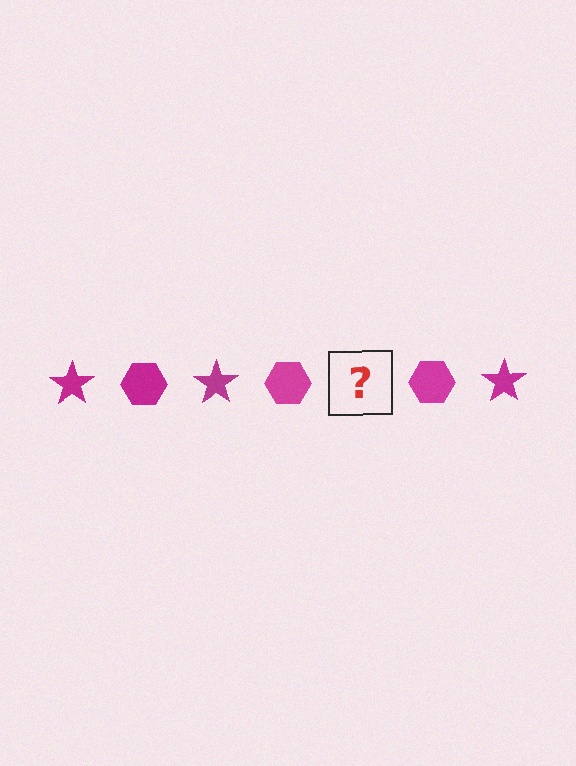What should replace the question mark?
The question mark should be replaced with a magenta star.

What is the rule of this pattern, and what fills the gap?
The rule is that the pattern cycles through star, hexagon shapes in magenta. The gap should be filled with a magenta star.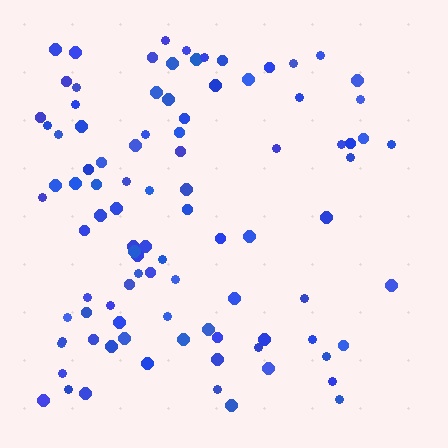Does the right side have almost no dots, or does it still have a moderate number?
Still a moderate number, just noticeably fewer than the left.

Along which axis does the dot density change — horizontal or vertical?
Horizontal.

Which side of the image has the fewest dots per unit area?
The right.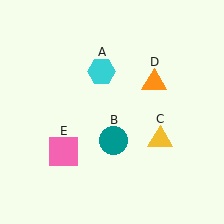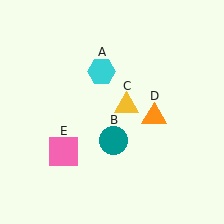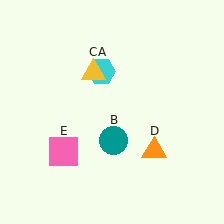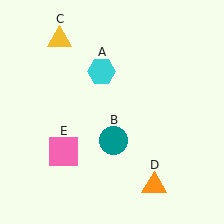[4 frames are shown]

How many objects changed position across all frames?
2 objects changed position: yellow triangle (object C), orange triangle (object D).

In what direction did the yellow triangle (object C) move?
The yellow triangle (object C) moved up and to the left.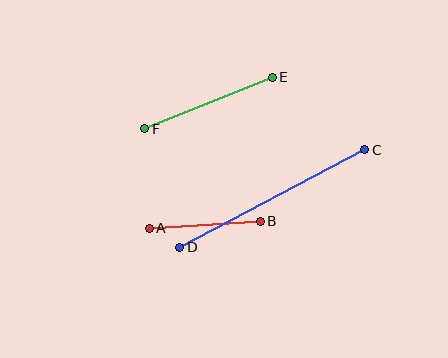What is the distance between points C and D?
The distance is approximately 209 pixels.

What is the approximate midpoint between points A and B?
The midpoint is at approximately (205, 225) pixels.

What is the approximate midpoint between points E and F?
The midpoint is at approximately (208, 103) pixels.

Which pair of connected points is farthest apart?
Points C and D are farthest apart.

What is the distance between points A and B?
The distance is approximately 111 pixels.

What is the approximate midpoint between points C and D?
The midpoint is at approximately (272, 198) pixels.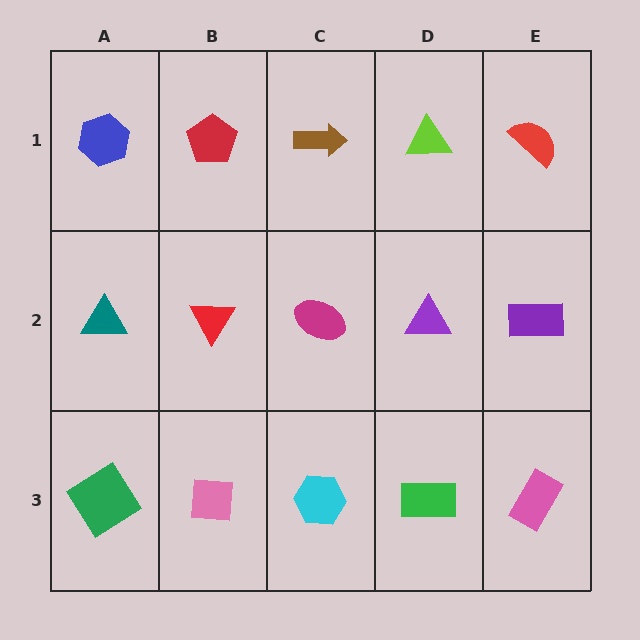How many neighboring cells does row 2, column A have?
3.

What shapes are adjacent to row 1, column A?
A teal triangle (row 2, column A), a red pentagon (row 1, column B).